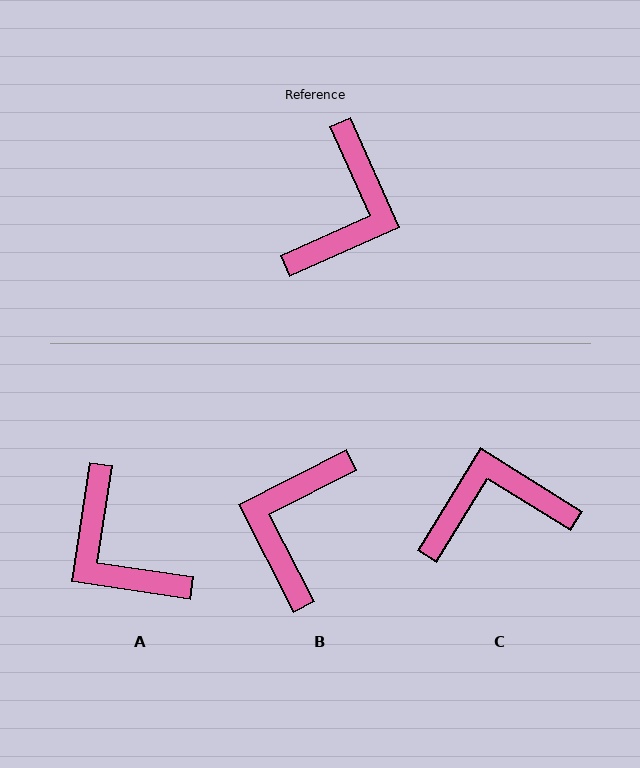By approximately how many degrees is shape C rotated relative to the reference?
Approximately 124 degrees counter-clockwise.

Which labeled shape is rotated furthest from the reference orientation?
B, about 177 degrees away.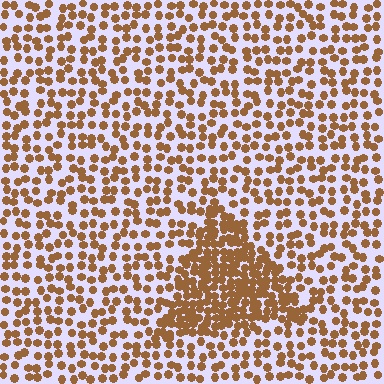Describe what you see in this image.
The image contains small brown elements arranged at two different densities. A triangle-shaped region is visible where the elements are more densely packed than the surrounding area.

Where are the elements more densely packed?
The elements are more densely packed inside the triangle boundary.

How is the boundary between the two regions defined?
The boundary is defined by a change in element density (approximately 2.2x ratio). All elements are the same color, size, and shape.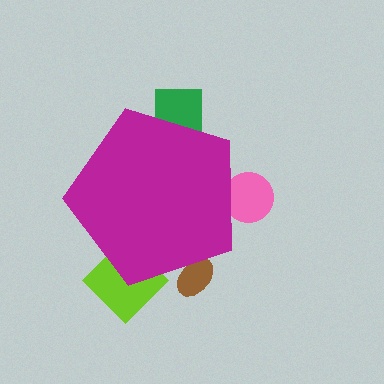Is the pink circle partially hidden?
Yes, the pink circle is partially hidden behind the magenta pentagon.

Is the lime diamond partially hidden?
Yes, the lime diamond is partially hidden behind the magenta pentagon.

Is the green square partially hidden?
Yes, the green square is partially hidden behind the magenta pentagon.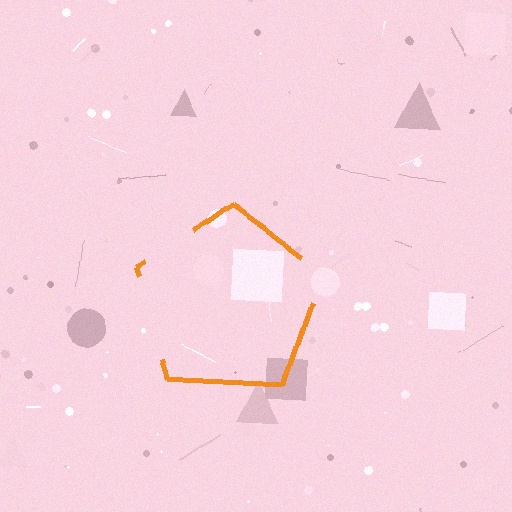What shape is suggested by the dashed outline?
The dashed outline suggests a pentagon.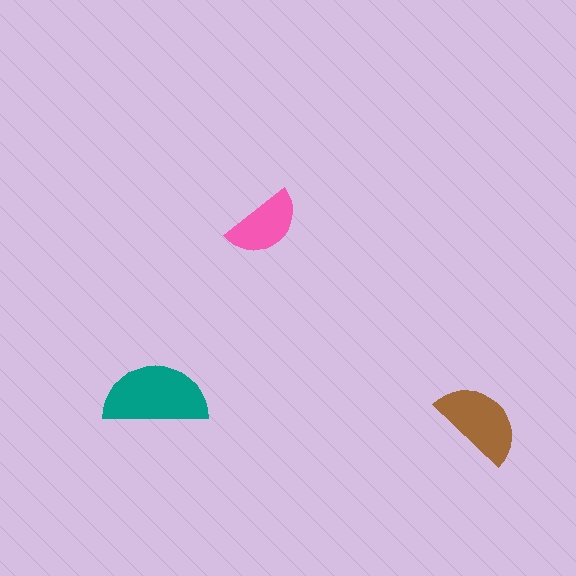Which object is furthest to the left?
The teal semicircle is leftmost.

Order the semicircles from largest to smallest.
the teal one, the brown one, the pink one.